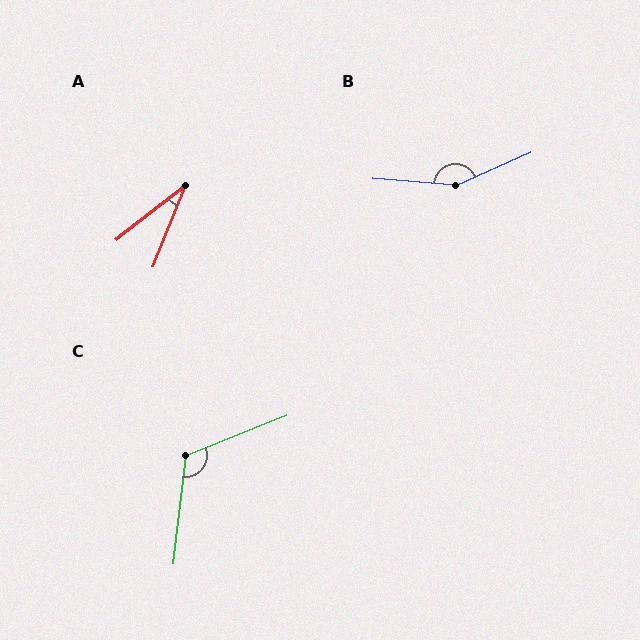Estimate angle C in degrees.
Approximately 119 degrees.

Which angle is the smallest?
A, at approximately 30 degrees.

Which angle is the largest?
B, at approximately 152 degrees.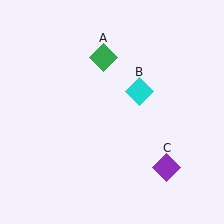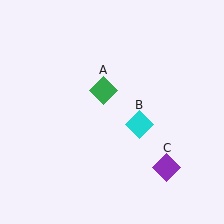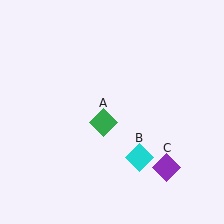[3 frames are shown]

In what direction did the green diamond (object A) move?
The green diamond (object A) moved down.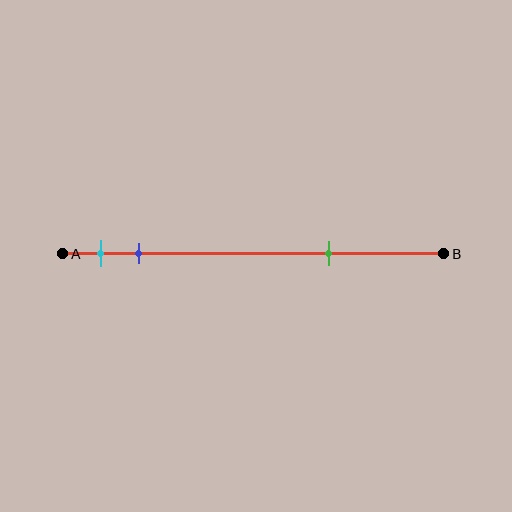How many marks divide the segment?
There are 3 marks dividing the segment.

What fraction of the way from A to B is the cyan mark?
The cyan mark is approximately 10% (0.1) of the way from A to B.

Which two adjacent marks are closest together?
The cyan and blue marks are the closest adjacent pair.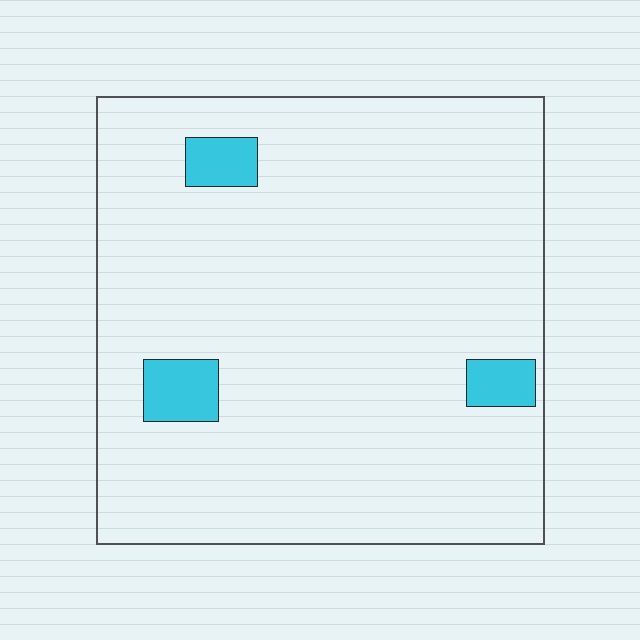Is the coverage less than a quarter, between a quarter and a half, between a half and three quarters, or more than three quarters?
Less than a quarter.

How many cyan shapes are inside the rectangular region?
3.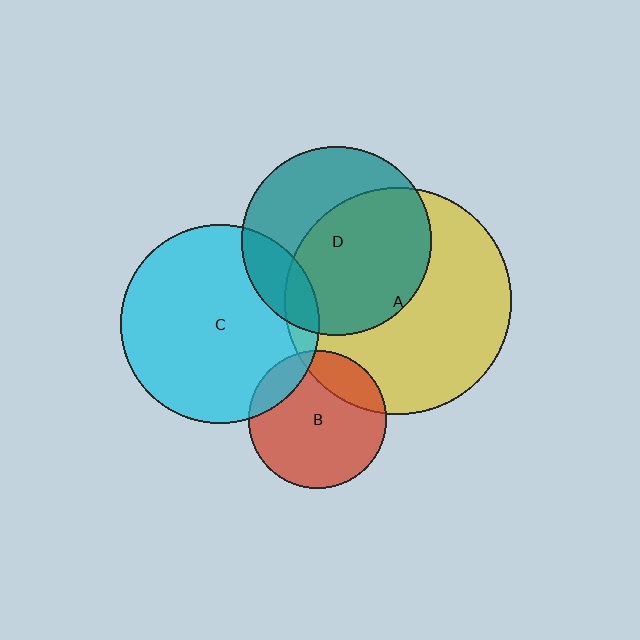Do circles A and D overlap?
Yes.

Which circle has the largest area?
Circle A (yellow).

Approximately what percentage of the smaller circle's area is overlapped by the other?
Approximately 60%.